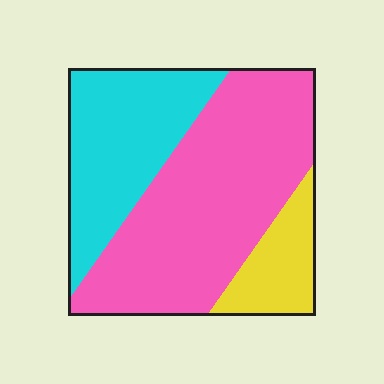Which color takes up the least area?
Yellow, at roughly 15%.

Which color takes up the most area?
Pink, at roughly 55%.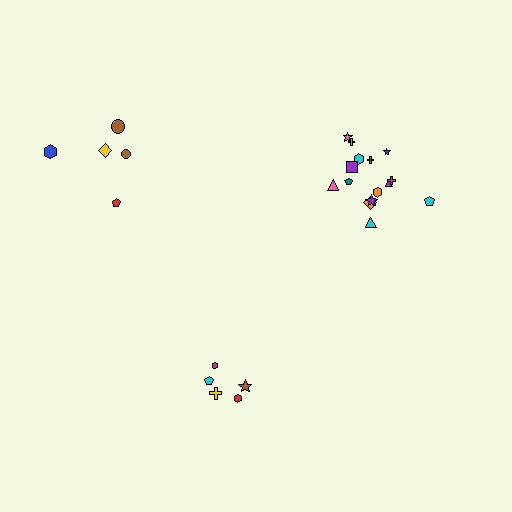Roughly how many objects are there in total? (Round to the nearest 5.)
Roughly 25 objects in total.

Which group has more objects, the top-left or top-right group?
The top-right group.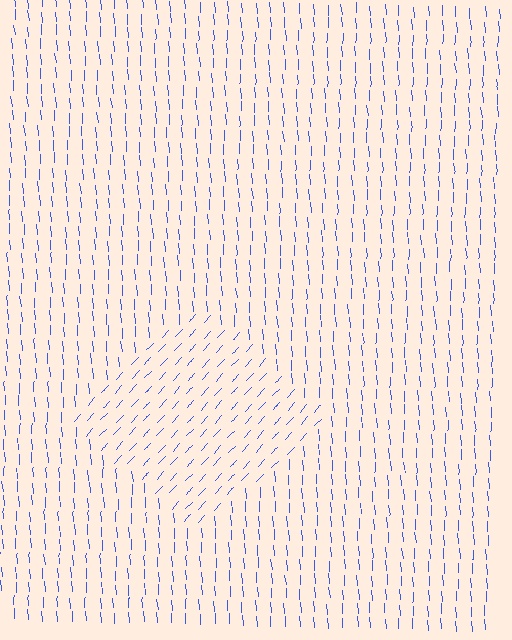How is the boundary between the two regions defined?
The boundary is defined purely by a change in line orientation (approximately 45 degrees difference). All lines are the same color and thickness.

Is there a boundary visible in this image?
Yes, there is a texture boundary formed by a change in line orientation.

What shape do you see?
I see a diamond.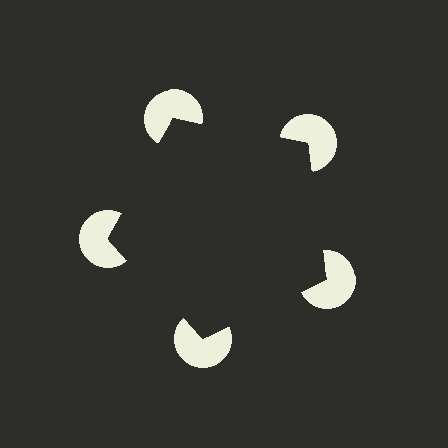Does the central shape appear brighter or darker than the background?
It typically appears slightly darker than the background, even though no actual brightness change is drawn.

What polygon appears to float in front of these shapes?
An illusory pentagon — its edges are inferred from the aligned wedge cuts in the pac-man discs, not physically drawn.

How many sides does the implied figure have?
5 sides.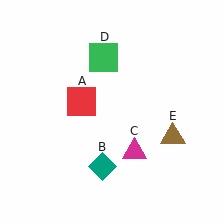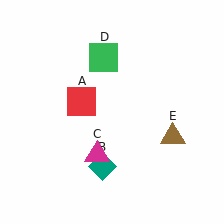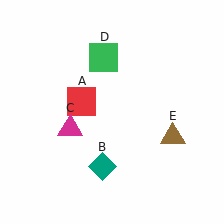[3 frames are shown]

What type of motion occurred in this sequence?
The magenta triangle (object C) rotated clockwise around the center of the scene.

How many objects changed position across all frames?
1 object changed position: magenta triangle (object C).